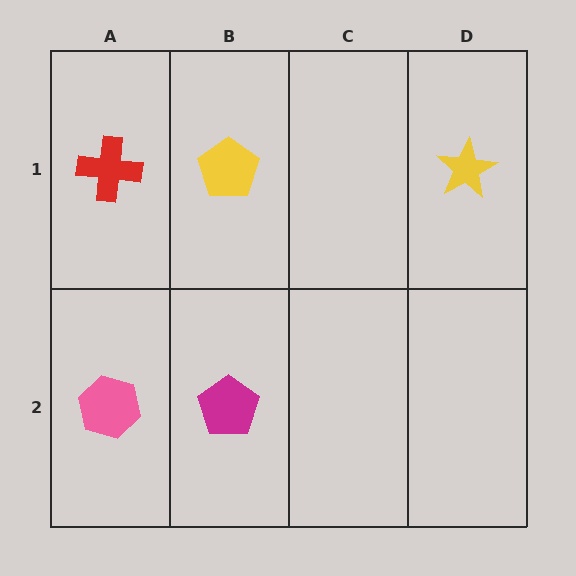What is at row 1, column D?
A yellow star.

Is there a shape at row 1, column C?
No, that cell is empty.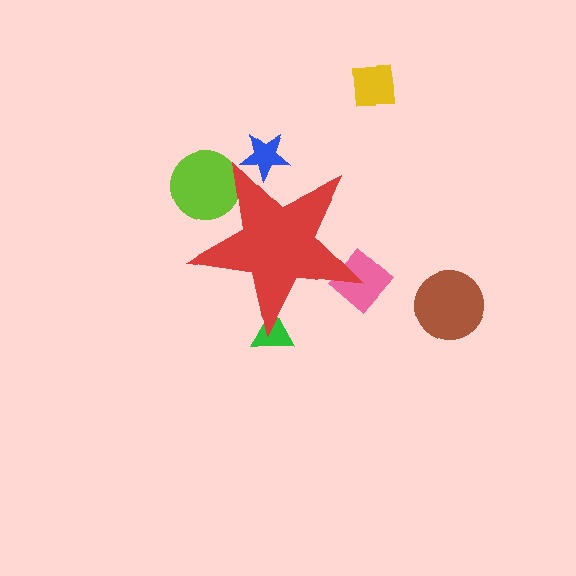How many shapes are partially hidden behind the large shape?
4 shapes are partially hidden.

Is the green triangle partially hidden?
Yes, the green triangle is partially hidden behind the red star.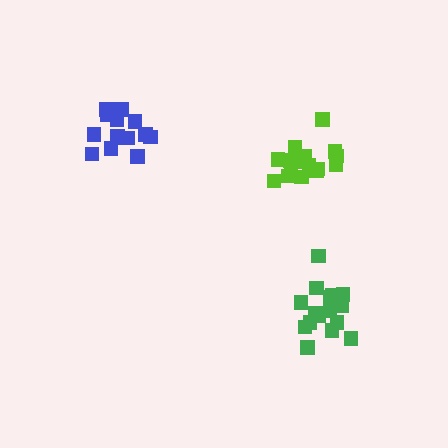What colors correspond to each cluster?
The clusters are colored: green, blue, lime.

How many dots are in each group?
Group 1: 17 dots, Group 2: 15 dots, Group 3: 16 dots (48 total).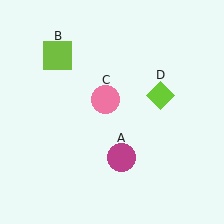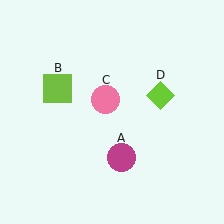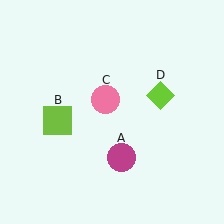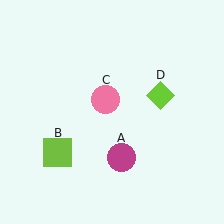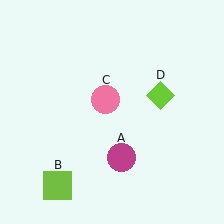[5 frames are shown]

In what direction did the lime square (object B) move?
The lime square (object B) moved down.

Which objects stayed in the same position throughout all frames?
Magenta circle (object A) and pink circle (object C) and lime diamond (object D) remained stationary.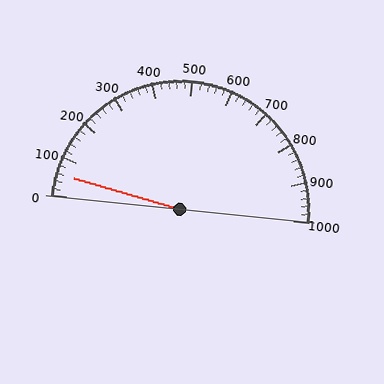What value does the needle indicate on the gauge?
The needle indicates approximately 60.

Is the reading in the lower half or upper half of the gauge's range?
The reading is in the lower half of the range (0 to 1000).